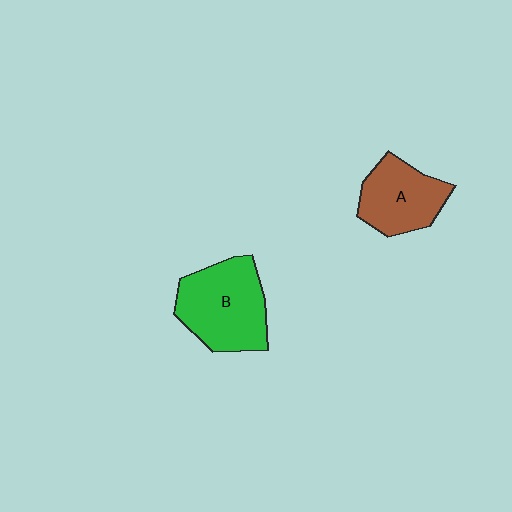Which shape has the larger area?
Shape B (green).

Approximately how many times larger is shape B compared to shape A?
Approximately 1.3 times.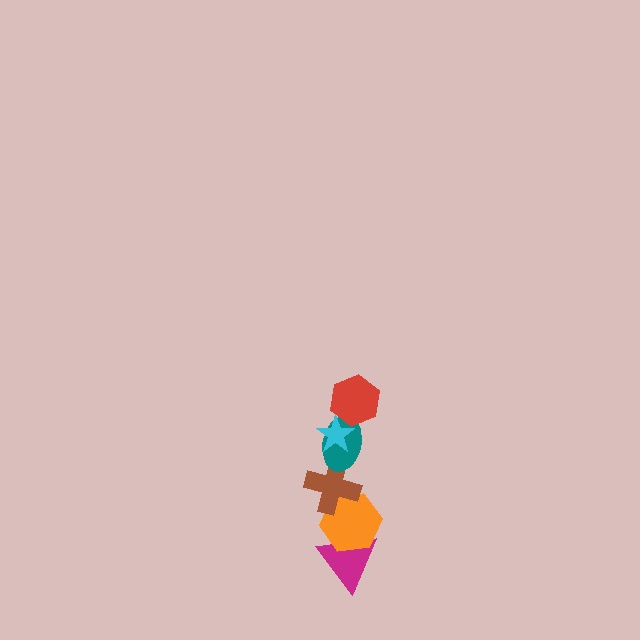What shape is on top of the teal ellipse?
The red hexagon is on top of the teal ellipse.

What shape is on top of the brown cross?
The teal ellipse is on top of the brown cross.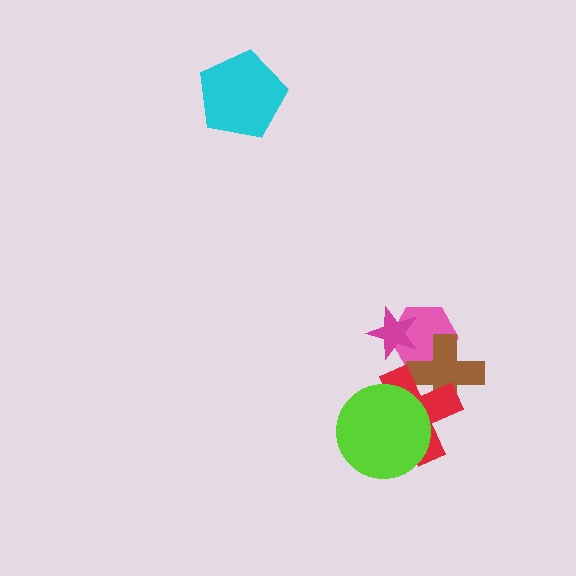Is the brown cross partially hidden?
Yes, it is partially covered by another shape.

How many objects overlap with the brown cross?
2 objects overlap with the brown cross.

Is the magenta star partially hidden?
No, no other shape covers it.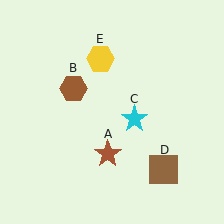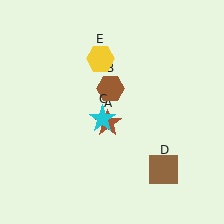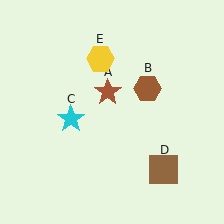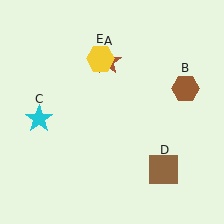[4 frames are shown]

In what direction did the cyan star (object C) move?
The cyan star (object C) moved left.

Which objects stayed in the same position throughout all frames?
Brown square (object D) and yellow hexagon (object E) remained stationary.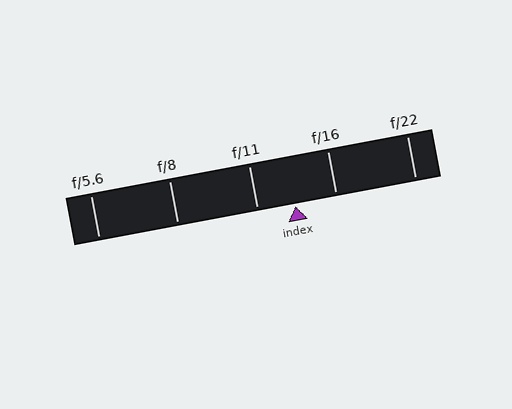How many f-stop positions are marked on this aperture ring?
There are 5 f-stop positions marked.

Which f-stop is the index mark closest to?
The index mark is closest to f/11.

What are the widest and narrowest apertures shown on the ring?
The widest aperture shown is f/5.6 and the narrowest is f/22.